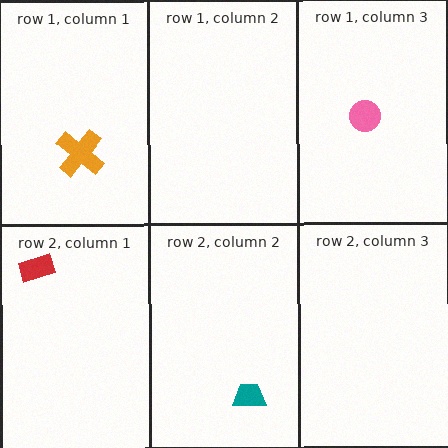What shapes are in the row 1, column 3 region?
The pink circle.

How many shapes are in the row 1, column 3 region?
1.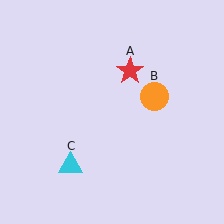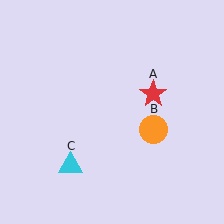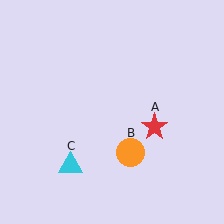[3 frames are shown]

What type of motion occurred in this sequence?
The red star (object A), orange circle (object B) rotated clockwise around the center of the scene.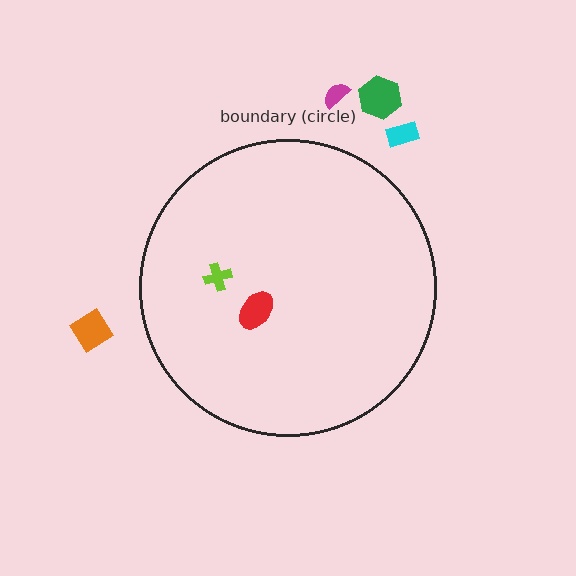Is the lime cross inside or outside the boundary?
Inside.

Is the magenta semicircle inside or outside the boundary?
Outside.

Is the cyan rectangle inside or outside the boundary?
Outside.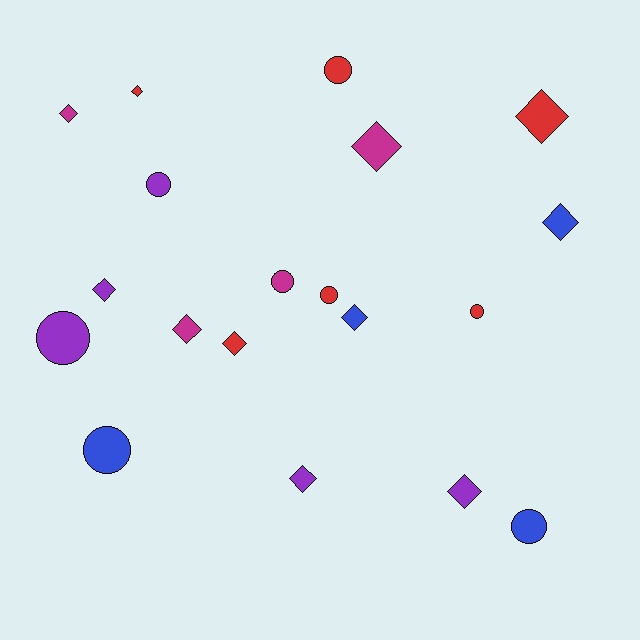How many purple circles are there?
There are 2 purple circles.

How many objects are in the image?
There are 19 objects.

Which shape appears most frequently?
Diamond, with 11 objects.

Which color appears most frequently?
Red, with 6 objects.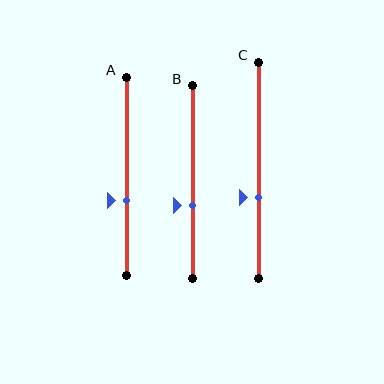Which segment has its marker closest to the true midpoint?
Segment A has its marker closest to the true midpoint.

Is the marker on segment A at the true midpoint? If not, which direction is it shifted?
No, the marker on segment A is shifted downward by about 12% of the segment length.